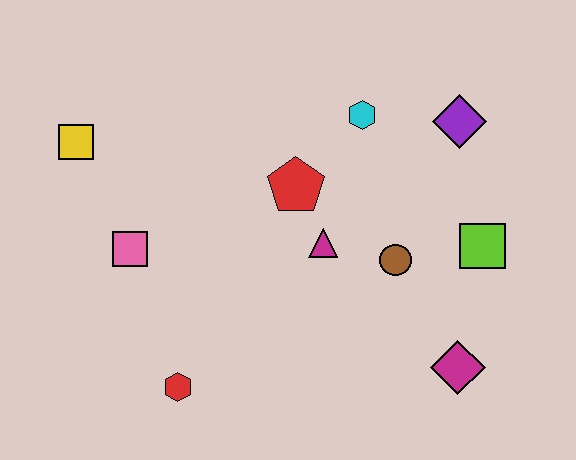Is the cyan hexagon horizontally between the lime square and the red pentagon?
Yes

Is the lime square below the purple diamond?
Yes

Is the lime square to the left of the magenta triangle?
No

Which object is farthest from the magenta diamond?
The yellow square is farthest from the magenta diamond.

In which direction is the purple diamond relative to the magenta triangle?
The purple diamond is to the right of the magenta triangle.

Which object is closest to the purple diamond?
The cyan hexagon is closest to the purple diamond.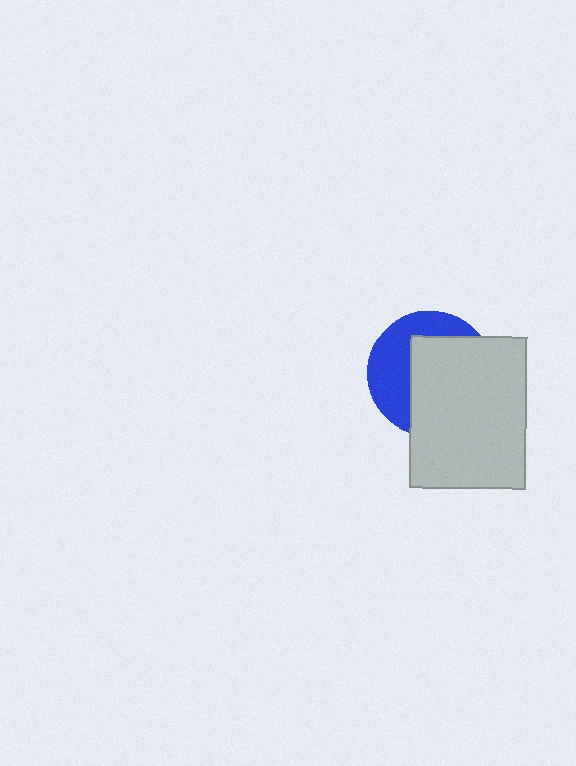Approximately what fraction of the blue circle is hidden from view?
Roughly 60% of the blue circle is hidden behind the light gray rectangle.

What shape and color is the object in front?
The object in front is a light gray rectangle.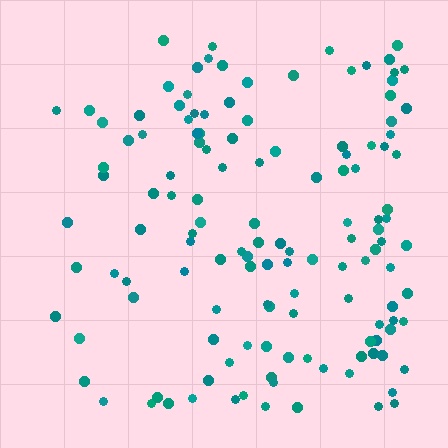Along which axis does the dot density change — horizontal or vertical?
Horizontal.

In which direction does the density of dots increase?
From left to right, with the right side densest.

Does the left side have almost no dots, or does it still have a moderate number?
Still a moderate number, just noticeably fewer than the right.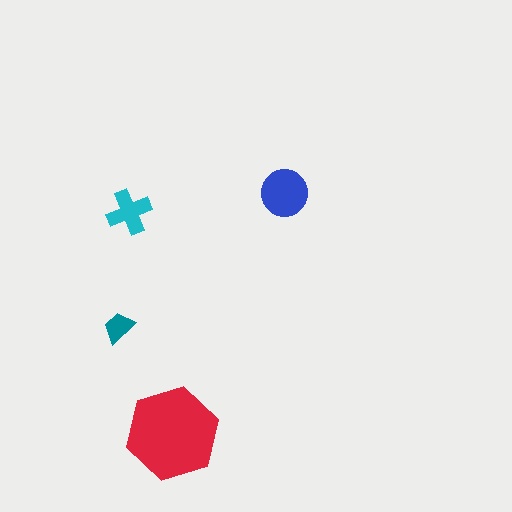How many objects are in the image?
There are 4 objects in the image.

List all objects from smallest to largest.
The teal trapezoid, the cyan cross, the blue circle, the red hexagon.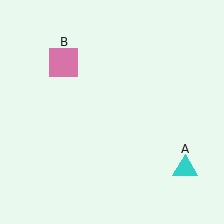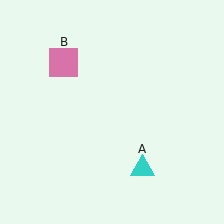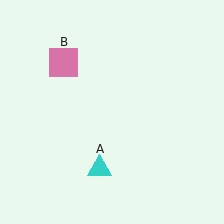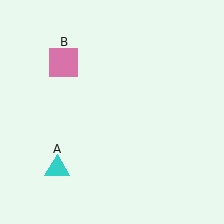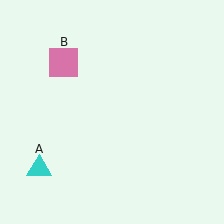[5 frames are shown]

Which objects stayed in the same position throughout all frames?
Pink square (object B) remained stationary.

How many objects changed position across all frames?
1 object changed position: cyan triangle (object A).